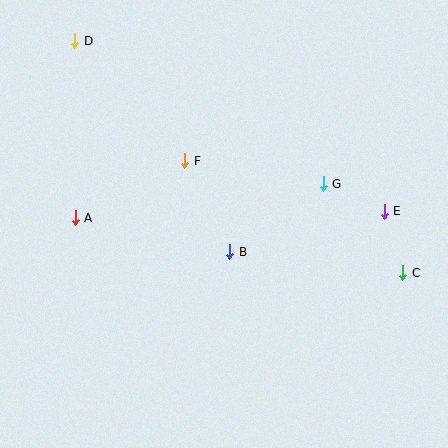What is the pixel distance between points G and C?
The distance between G and C is 119 pixels.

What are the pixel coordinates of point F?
Point F is at (185, 161).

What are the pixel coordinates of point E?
Point E is at (384, 211).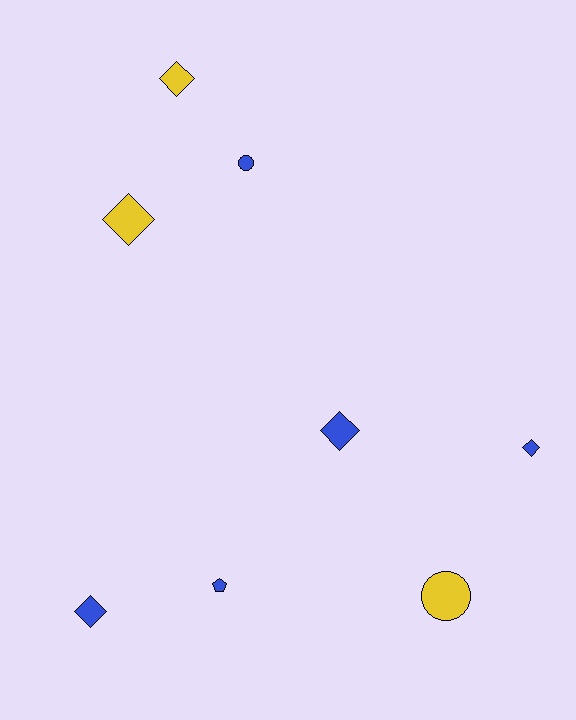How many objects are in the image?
There are 8 objects.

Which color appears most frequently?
Blue, with 5 objects.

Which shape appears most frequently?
Diamond, with 5 objects.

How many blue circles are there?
There is 1 blue circle.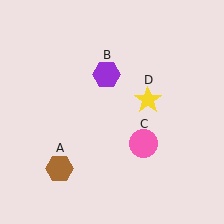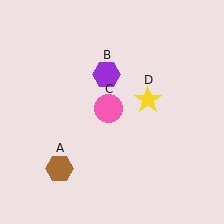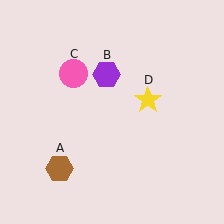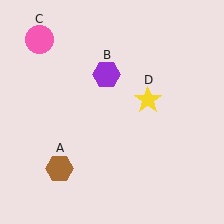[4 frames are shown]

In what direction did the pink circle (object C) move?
The pink circle (object C) moved up and to the left.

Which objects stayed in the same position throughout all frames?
Brown hexagon (object A) and purple hexagon (object B) and yellow star (object D) remained stationary.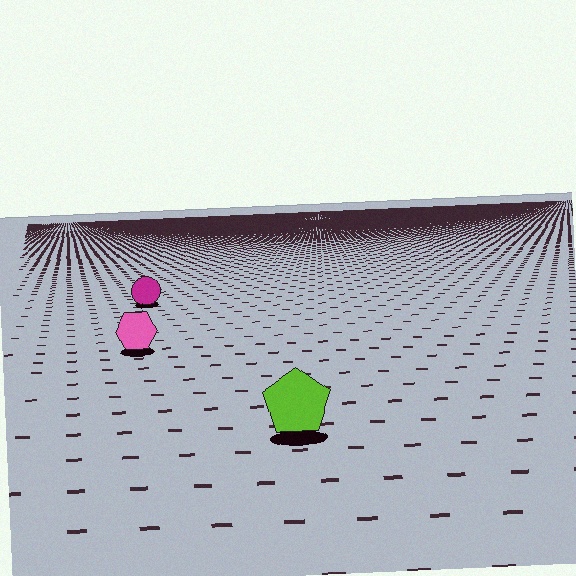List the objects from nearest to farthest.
From nearest to farthest: the lime pentagon, the pink hexagon, the magenta circle.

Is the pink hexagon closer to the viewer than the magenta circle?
Yes. The pink hexagon is closer — you can tell from the texture gradient: the ground texture is coarser near it.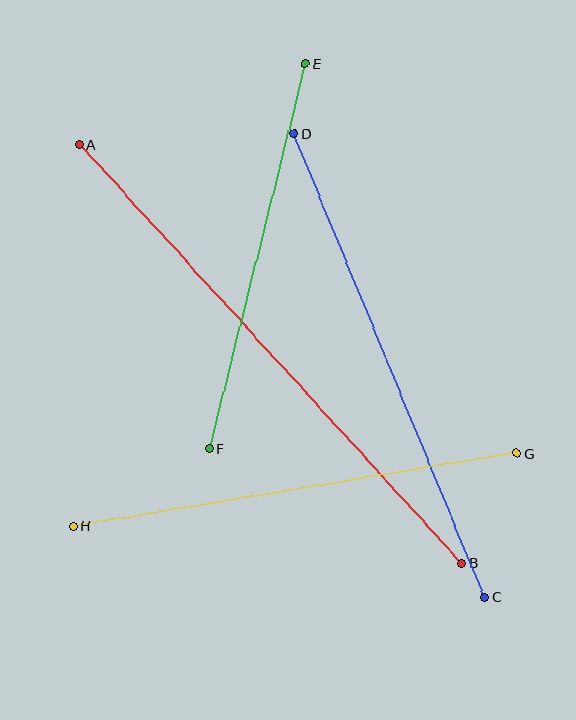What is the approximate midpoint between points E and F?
The midpoint is at approximately (257, 256) pixels.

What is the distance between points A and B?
The distance is approximately 567 pixels.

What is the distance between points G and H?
The distance is approximately 449 pixels.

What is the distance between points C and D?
The distance is approximately 501 pixels.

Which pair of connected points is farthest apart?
Points A and B are farthest apart.